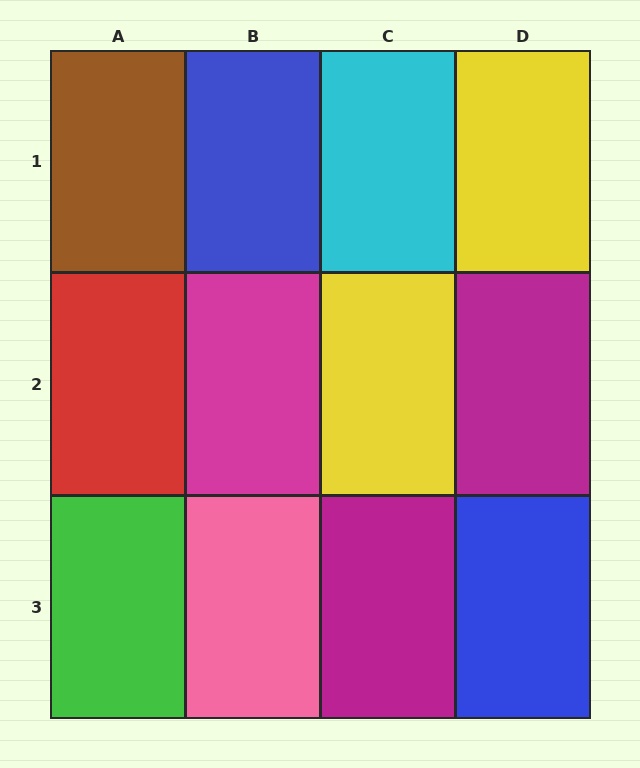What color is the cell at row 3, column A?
Green.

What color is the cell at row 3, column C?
Magenta.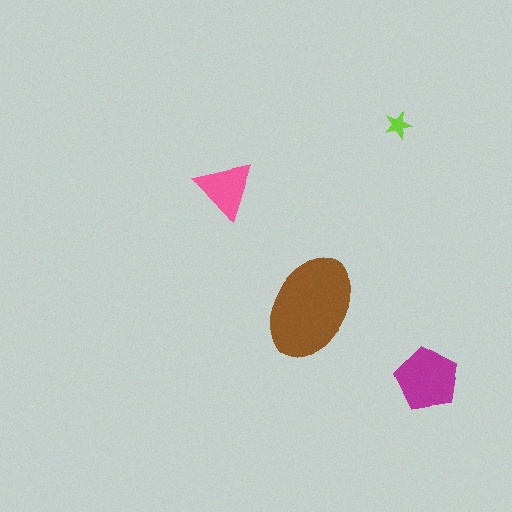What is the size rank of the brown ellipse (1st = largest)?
1st.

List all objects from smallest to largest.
The lime star, the pink triangle, the magenta pentagon, the brown ellipse.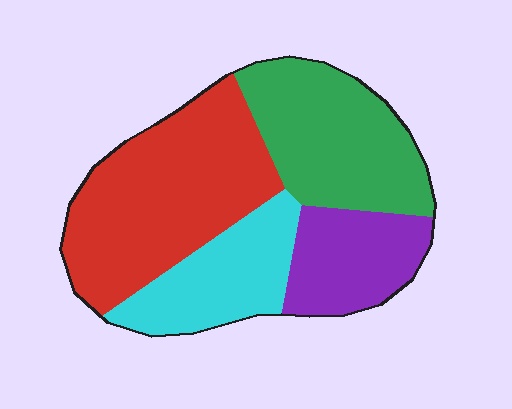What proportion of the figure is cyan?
Cyan takes up about one fifth (1/5) of the figure.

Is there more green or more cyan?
Green.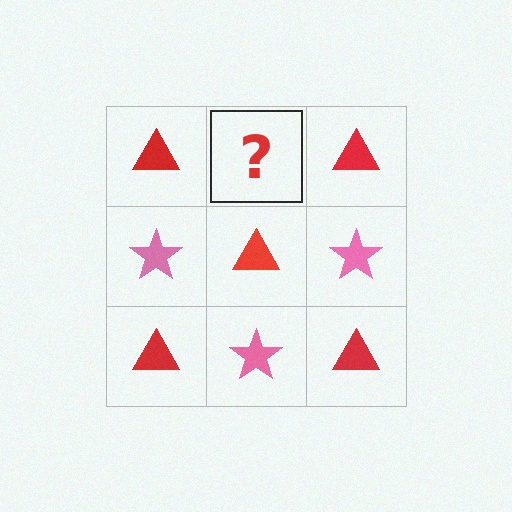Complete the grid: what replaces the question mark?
The question mark should be replaced with a pink star.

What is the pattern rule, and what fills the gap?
The rule is that it alternates red triangle and pink star in a checkerboard pattern. The gap should be filled with a pink star.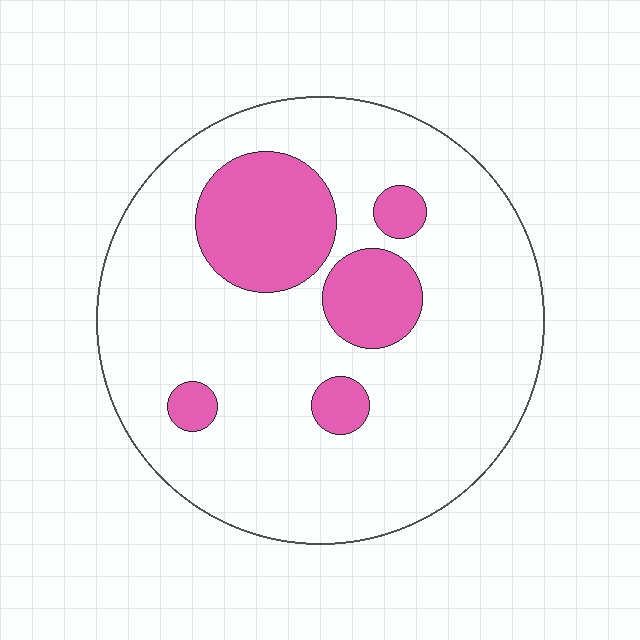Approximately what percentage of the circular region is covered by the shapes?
Approximately 20%.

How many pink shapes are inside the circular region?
5.